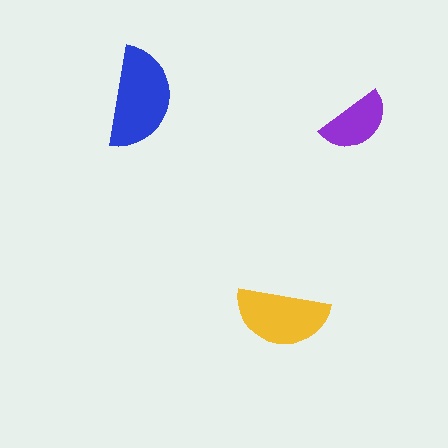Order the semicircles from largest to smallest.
the blue one, the yellow one, the purple one.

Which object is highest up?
The blue semicircle is topmost.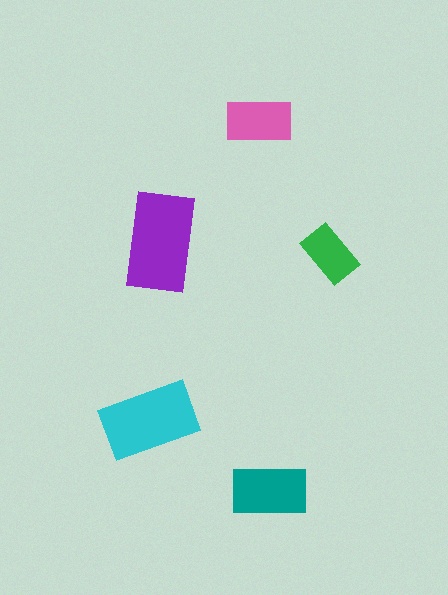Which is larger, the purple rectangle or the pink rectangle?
The purple one.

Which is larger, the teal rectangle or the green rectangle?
The teal one.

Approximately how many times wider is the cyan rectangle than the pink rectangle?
About 1.5 times wider.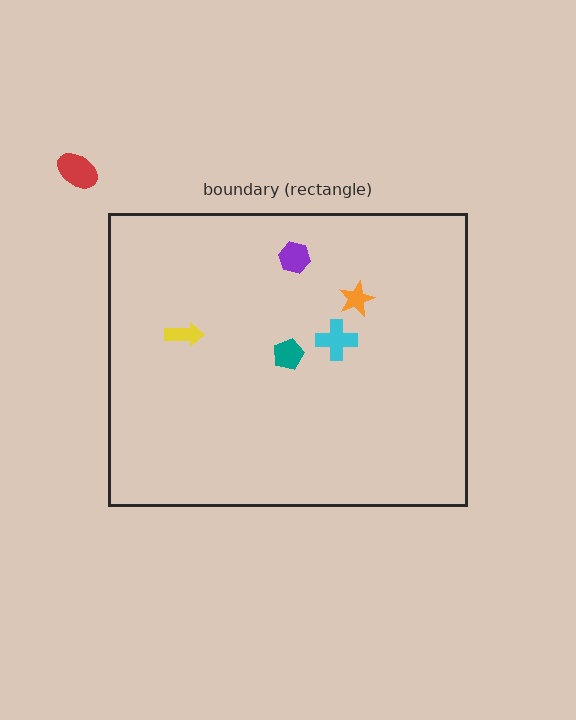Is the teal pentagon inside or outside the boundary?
Inside.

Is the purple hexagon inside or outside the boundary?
Inside.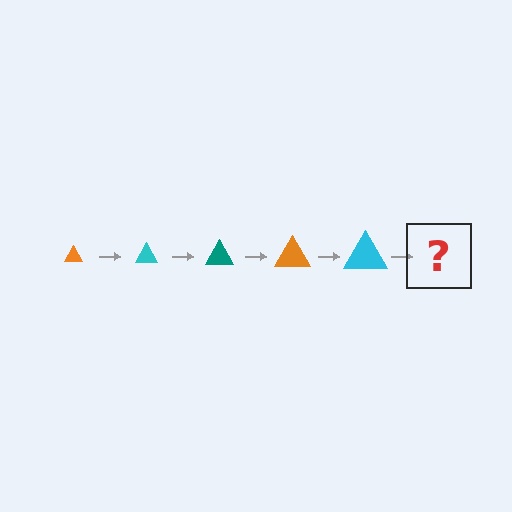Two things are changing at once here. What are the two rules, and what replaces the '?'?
The two rules are that the triangle grows larger each step and the color cycles through orange, cyan, and teal. The '?' should be a teal triangle, larger than the previous one.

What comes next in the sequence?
The next element should be a teal triangle, larger than the previous one.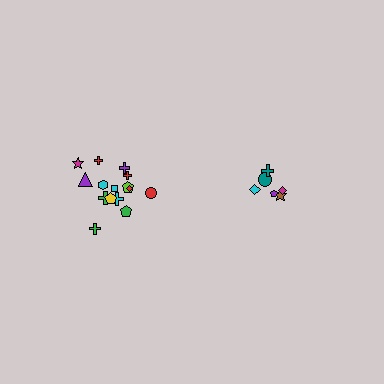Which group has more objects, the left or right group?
The left group.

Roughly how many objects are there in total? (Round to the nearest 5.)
Roughly 20 objects in total.